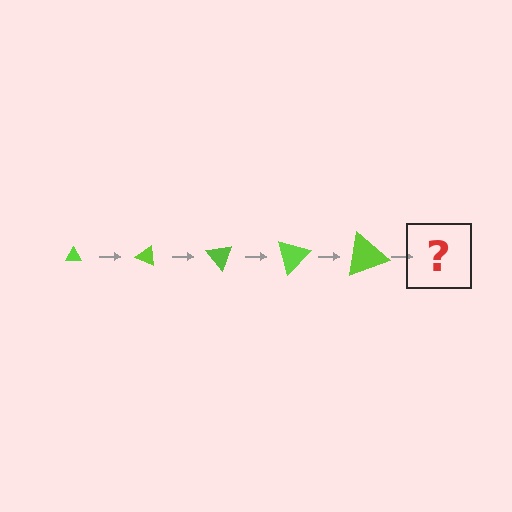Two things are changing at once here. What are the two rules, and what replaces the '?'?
The two rules are that the triangle grows larger each step and it rotates 25 degrees each step. The '?' should be a triangle, larger than the previous one and rotated 125 degrees from the start.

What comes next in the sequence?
The next element should be a triangle, larger than the previous one and rotated 125 degrees from the start.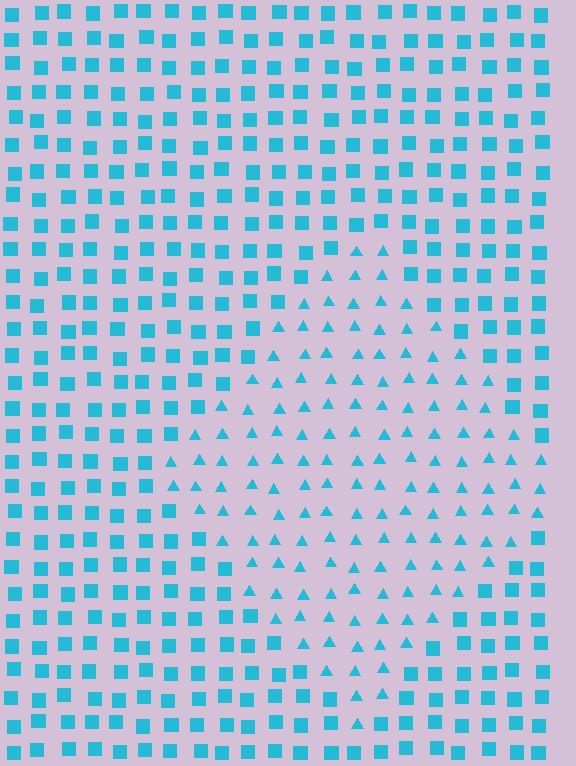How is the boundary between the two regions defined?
The boundary is defined by a change in element shape: triangles inside vs. squares outside. All elements share the same color and spacing.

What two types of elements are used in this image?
The image uses triangles inside the diamond region and squares outside it.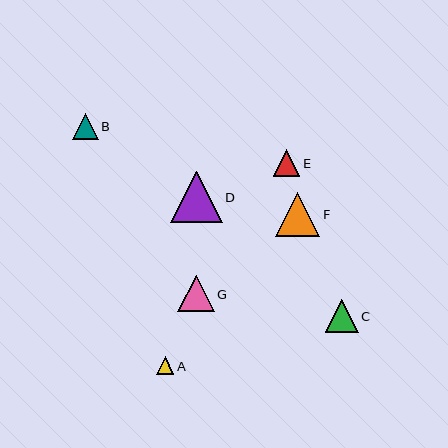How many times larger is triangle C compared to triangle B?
Triangle C is approximately 1.3 times the size of triangle B.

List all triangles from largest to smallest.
From largest to smallest: D, F, G, C, E, B, A.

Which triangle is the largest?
Triangle D is the largest with a size of approximately 51 pixels.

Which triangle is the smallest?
Triangle A is the smallest with a size of approximately 18 pixels.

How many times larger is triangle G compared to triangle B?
Triangle G is approximately 1.4 times the size of triangle B.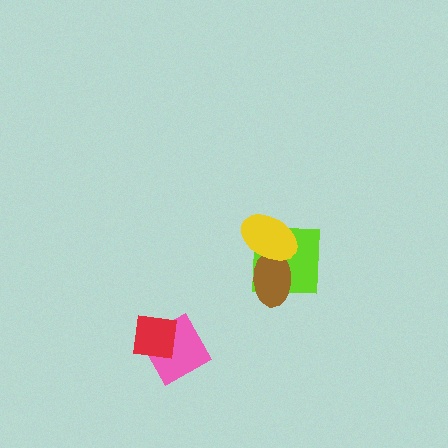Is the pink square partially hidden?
Yes, it is partially covered by another shape.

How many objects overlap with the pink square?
1 object overlaps with the pink square.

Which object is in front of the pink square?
The red square is in front of the pink square.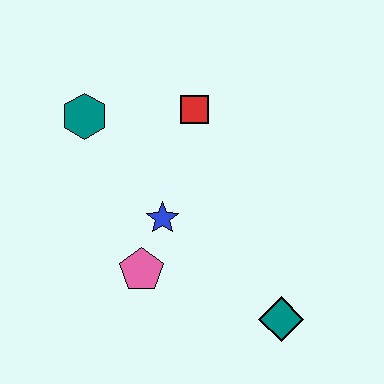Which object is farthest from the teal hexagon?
The teal diamond is farthest from the teal hexagon.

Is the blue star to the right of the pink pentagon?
Yes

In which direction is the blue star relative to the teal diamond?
The blue star is to the left of the teal diamond.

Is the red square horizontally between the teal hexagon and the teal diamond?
Yes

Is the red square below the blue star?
No